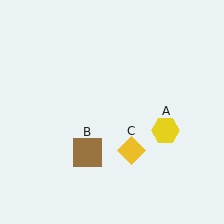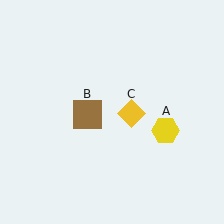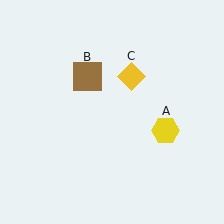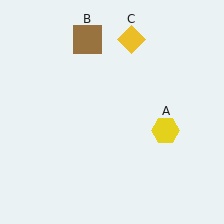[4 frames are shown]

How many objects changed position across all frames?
2 objects changed position: brown square (object B), yellow diamond (object C).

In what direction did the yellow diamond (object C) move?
The yellow diamond (object C) moved up.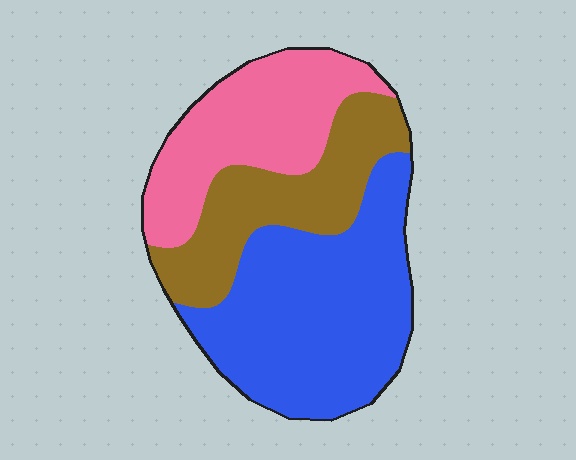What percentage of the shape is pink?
Pink covers about 30% of the shape.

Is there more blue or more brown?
Blue.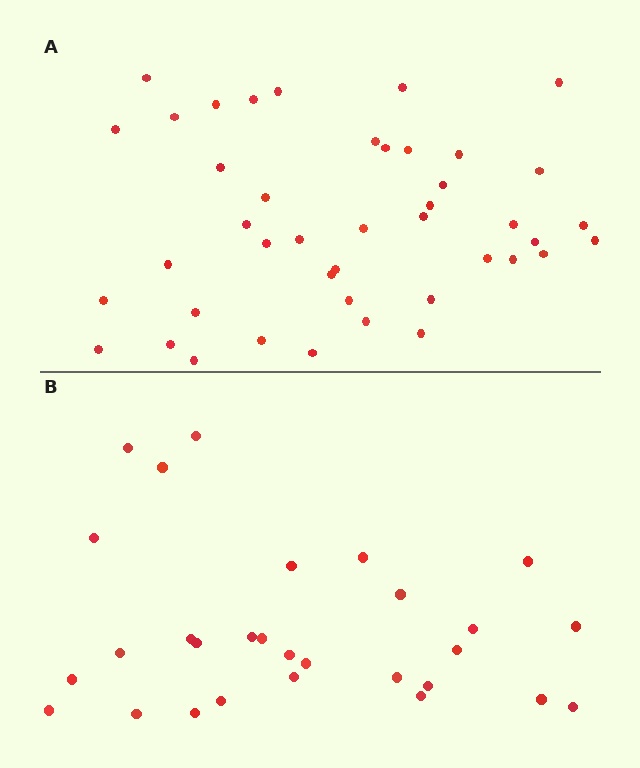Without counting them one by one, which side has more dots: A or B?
Region A (the top region) has more dots.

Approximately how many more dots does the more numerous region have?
Region A has approximately 15 more dots than region B.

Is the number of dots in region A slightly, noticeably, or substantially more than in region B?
Region A has substantially more. The ratio is roughly 1.5 to 1.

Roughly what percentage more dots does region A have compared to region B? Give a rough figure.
About 50% more.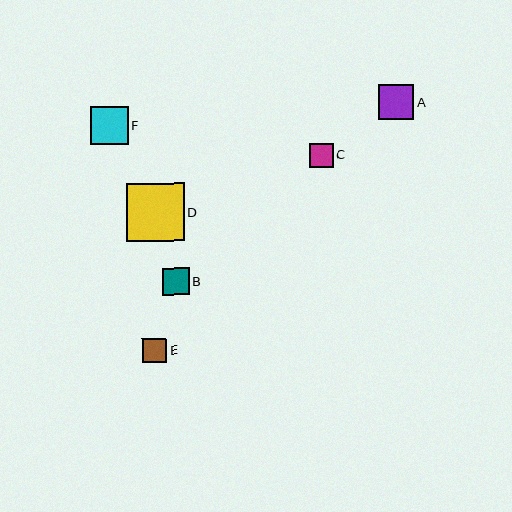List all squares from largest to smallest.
From largest to smallest: D, F, A, B, C, E.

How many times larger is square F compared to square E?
Square F is approximately 1.6 times the size of square E.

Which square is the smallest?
Square E is the smallest with a size of approximately 24 pixels.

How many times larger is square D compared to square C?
Square D is approximately 2.4 times the size of square C.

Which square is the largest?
Square D is the largest with a size of approximately 58 pixels.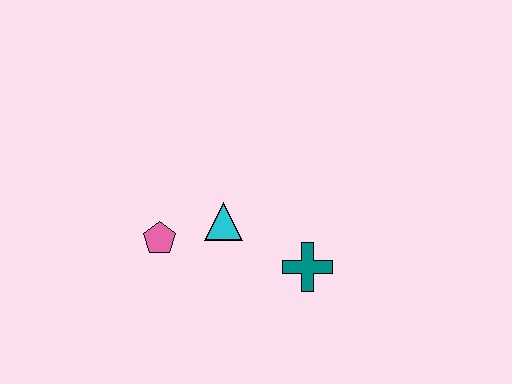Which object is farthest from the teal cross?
The pink pentagon is farthest from the teal cross.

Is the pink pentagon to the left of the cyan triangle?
Yes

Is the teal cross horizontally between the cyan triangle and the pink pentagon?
No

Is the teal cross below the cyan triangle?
Yes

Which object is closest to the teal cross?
The cyan triangle is closest to the teal cross.